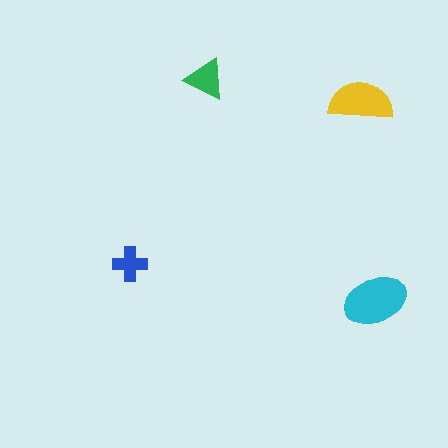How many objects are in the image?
There are 4 objects in the image.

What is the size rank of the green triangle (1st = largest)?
3rd.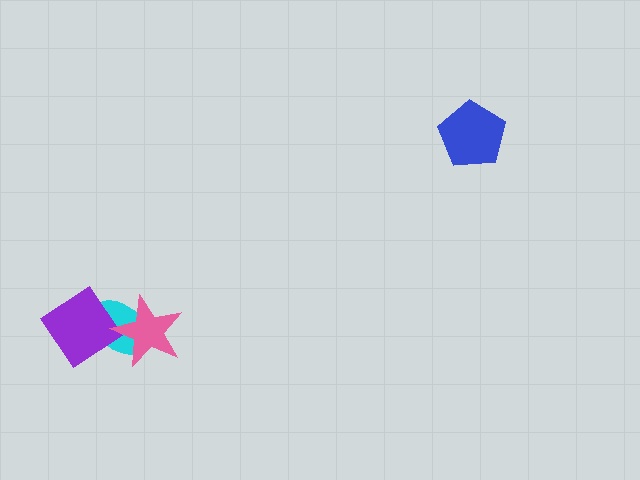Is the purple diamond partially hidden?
Yes, it is partially covered by another shape.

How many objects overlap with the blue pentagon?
0 objects overlap with the blue pentagon.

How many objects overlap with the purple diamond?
2 objects overlap with the purple diamond.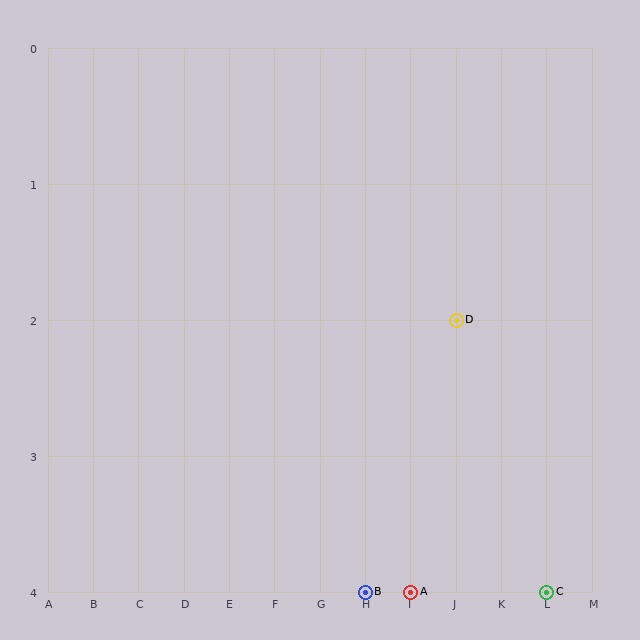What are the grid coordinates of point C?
Point C is at grid coordinates (L, 4).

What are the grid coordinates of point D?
Point D is at grid coordinates (J, 2).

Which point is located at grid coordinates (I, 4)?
Point A is at (I, 4).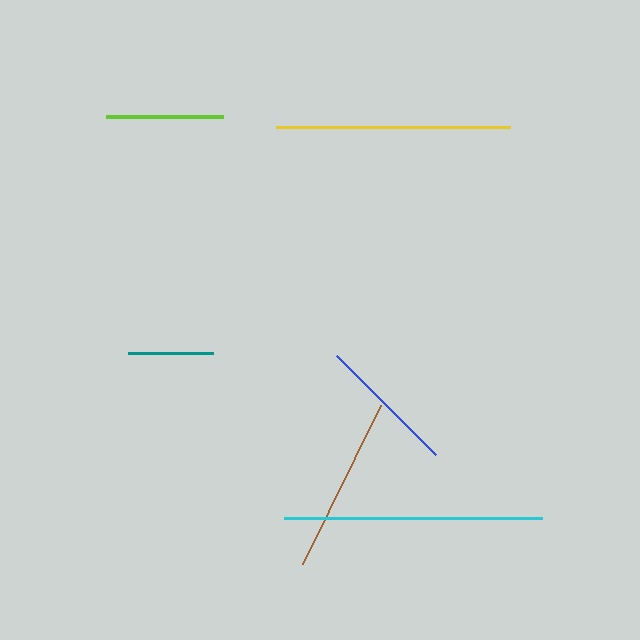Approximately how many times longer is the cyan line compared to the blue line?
The cyan line is approximately 1.8 times the length of the blue line.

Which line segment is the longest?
The cyan line is the longest at approximately 258 pixels.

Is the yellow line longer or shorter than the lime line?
The yellow line is longer than the lime line.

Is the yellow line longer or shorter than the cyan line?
The cyan line is longer than the yellow line.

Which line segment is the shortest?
The teal line is the shortest at approximately 85 pixels.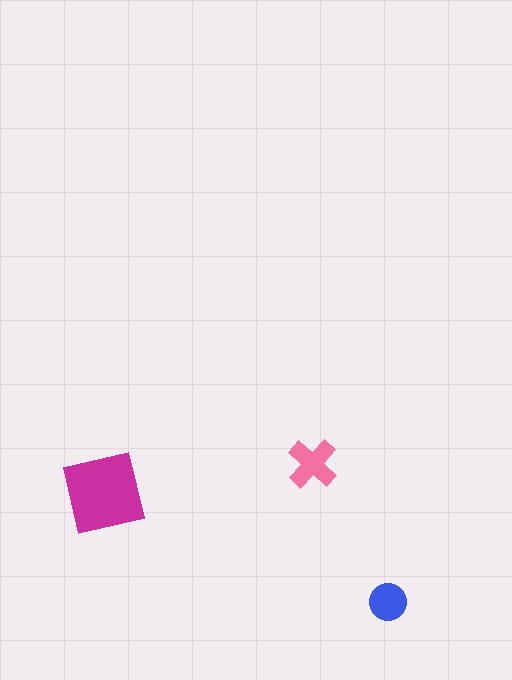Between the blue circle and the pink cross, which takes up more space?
The pink cross.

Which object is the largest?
The magenta square.